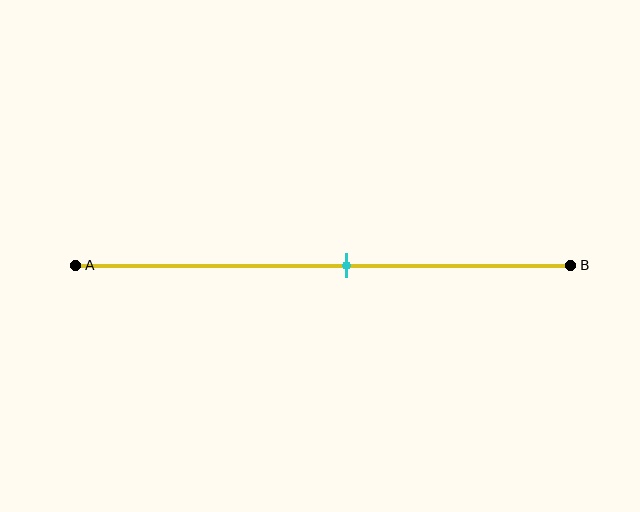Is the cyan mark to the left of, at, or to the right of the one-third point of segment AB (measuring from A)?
The cyan mark is to the right of the one-third point of segment AB.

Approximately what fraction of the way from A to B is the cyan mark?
The cyan mark is approximately 55% of the way from A to B.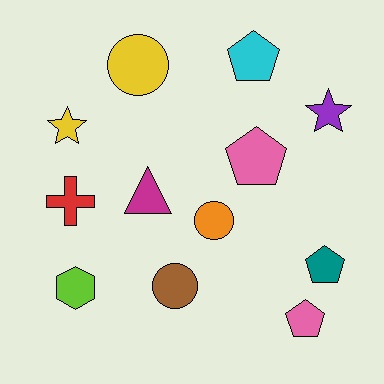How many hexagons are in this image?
There is 1 hexagon.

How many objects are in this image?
There are 12 objects.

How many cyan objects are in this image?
There is 1 cyan object.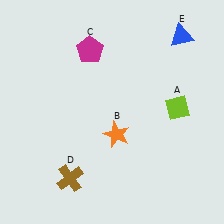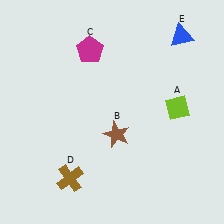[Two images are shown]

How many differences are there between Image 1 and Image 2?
There is 1 difference between the two images.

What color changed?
The star (B) changed from orange in Image 1 to brown in Image 2.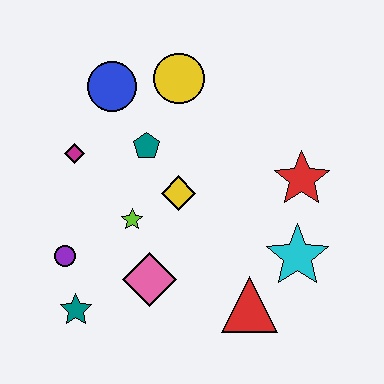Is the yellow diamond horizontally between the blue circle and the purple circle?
No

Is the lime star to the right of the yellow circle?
No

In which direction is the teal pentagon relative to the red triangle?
The teal pentagon is above the red triangle.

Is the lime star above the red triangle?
Yes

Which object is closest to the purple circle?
The teal star is closest to the purple circle.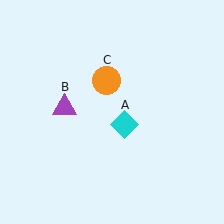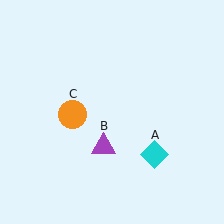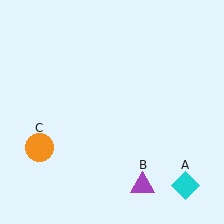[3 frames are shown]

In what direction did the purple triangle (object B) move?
The purple triangle (object B) moved down and to the right.